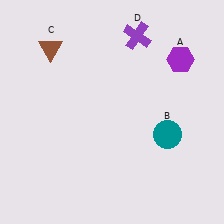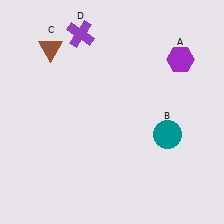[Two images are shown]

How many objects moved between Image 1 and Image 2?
1 object moved between the two images.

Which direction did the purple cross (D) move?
The purple cross (D) moved left.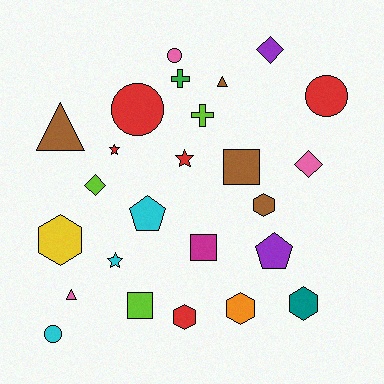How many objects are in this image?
There are 25 objects.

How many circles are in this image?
There are 4 circles.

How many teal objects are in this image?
There is 1 teal object.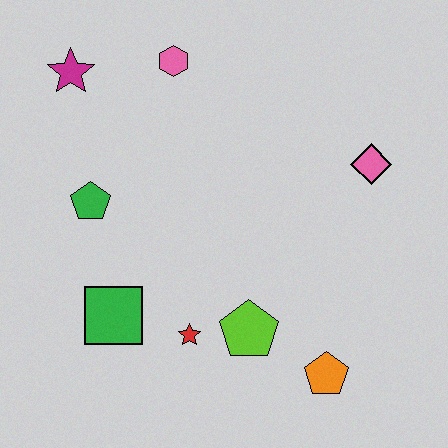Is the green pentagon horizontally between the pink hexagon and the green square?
No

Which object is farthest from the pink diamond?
The magenta star is farthest from the pink diamond.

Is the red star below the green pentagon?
Yes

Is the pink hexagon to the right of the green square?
Yes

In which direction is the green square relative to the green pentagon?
The green square is below the green pentagon.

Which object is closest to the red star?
The lime pentagon is closest to the red star.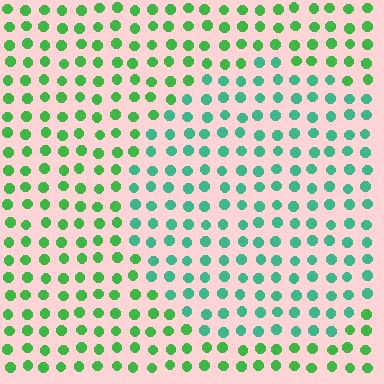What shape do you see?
I see a circle.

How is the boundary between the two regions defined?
The boundary is defined purely by a slight shift in hue (about 35 degrees). Spacing, size, and orientation are identical on both sides.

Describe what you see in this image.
The image is filled with small green elements in a uniform arrangement. A circle-shaped region is visible where the elements are tinted to a slightly different hue, forming a subtle color boundary.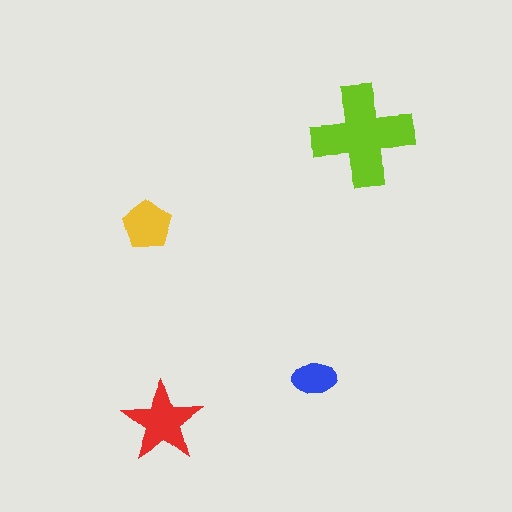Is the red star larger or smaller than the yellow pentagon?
Larger.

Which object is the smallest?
The blue ellipse.